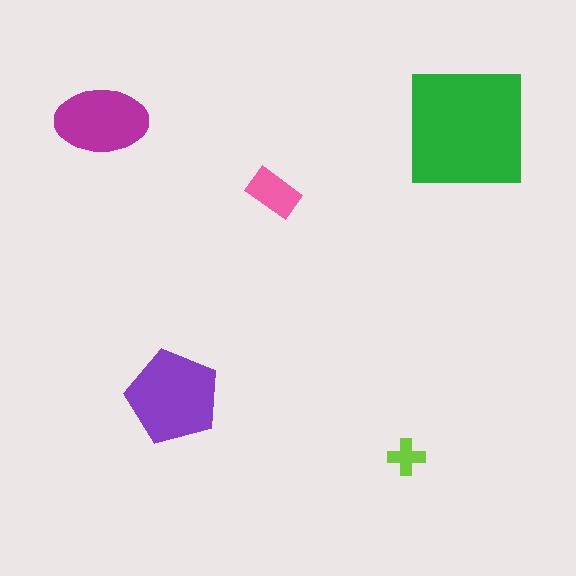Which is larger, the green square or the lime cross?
The green square.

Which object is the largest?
The green square.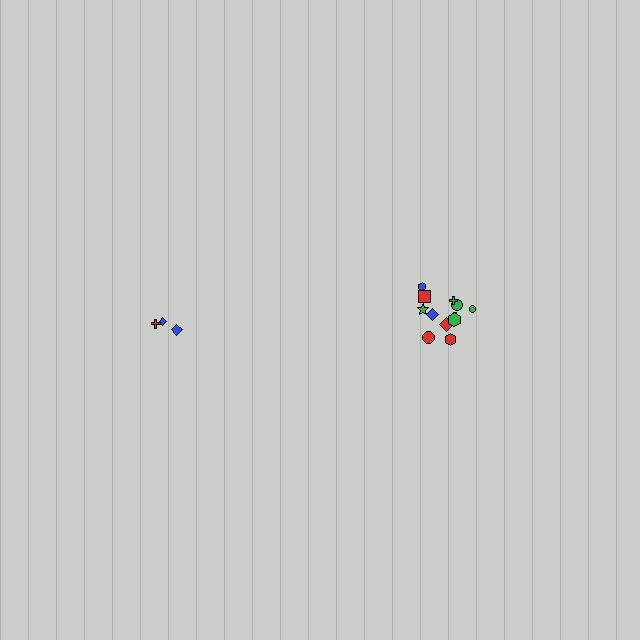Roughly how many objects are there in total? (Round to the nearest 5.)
Roughly 15 objects in total.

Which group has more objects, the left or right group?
The right group.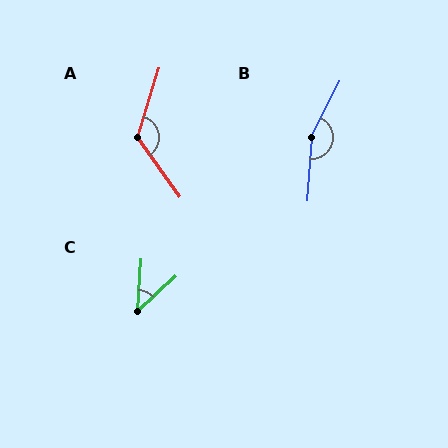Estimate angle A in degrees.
Approximately 128 degrees.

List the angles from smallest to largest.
C (44°), A (128°), B (157°).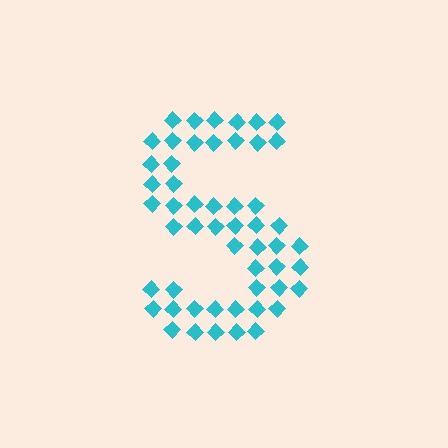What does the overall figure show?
The overall figure shows the letter S.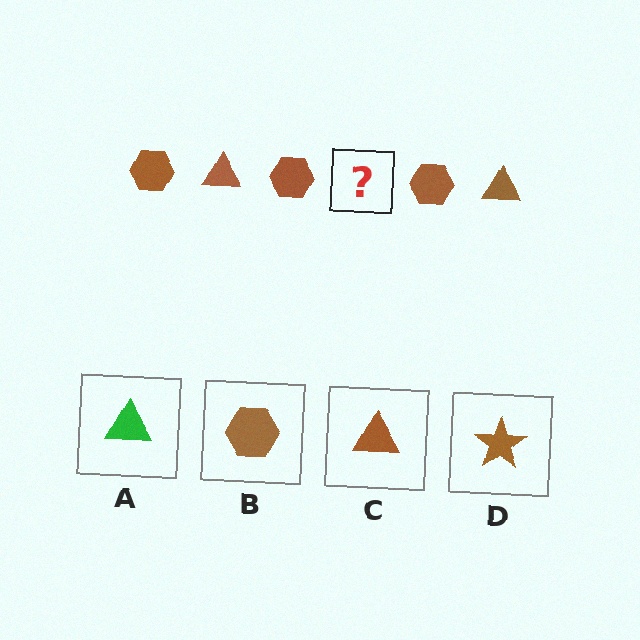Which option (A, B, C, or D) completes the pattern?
C.